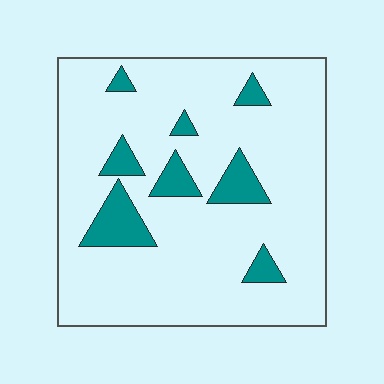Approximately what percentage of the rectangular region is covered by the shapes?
Approximately 15%.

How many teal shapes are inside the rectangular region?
8.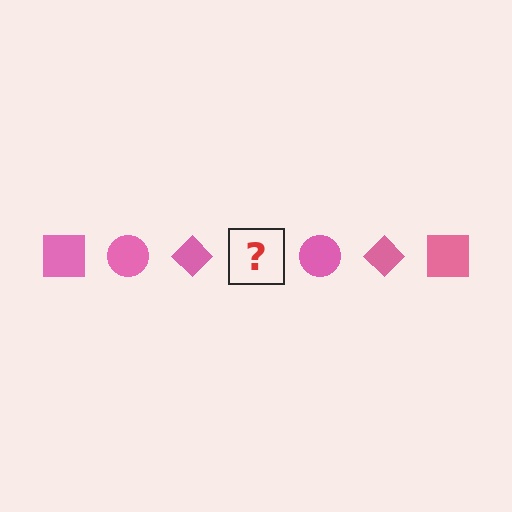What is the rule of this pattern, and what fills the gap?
The rule is that the pattern cycles through square, circle, diamond shapes in pink. The gap should be filled with a pink square.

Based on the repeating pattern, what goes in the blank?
The blank should be a pink square.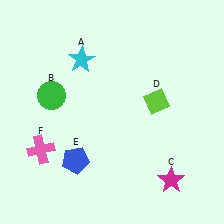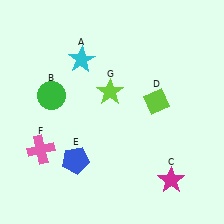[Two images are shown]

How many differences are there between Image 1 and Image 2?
There is 1 difference between the two images.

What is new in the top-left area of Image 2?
A lime star (G) was added in the top-left area of Image 2.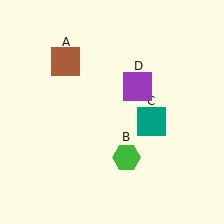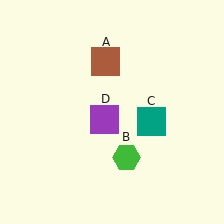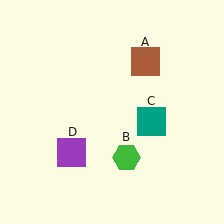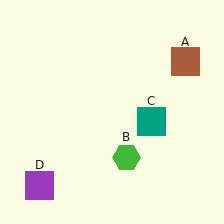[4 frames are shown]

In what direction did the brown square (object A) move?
The brown square (object A) moved right.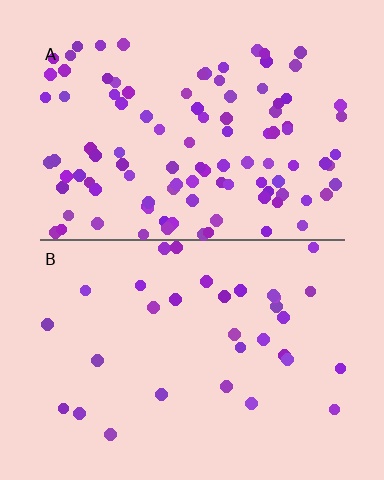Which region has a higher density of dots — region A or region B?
A (the top).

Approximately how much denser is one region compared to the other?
Approximately 3.2× — region A over region B.